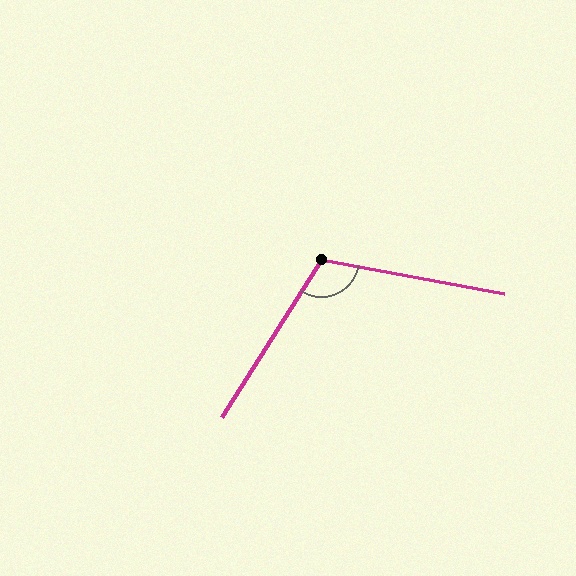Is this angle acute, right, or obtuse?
It is obtuse.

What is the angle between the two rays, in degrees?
Approximately 112 degrees.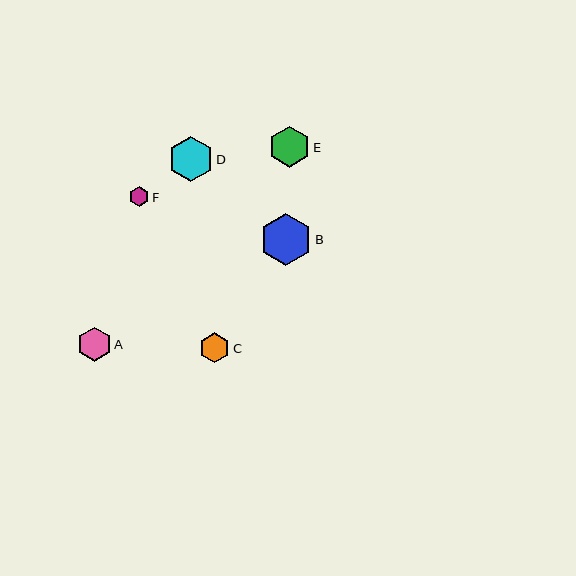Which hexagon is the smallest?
Hexagon F is the smallest with a size of approximately 20 pixels.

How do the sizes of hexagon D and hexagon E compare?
Hexagon D and hexagon E are approximately the same size.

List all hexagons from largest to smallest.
From largest to smallest: B, D, E, A, C, F.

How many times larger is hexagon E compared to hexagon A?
Hexagon E is approximately 1.2 times the size of hexagon A.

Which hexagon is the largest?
Hexagon B is the largest with a size of approximately 52 pixels.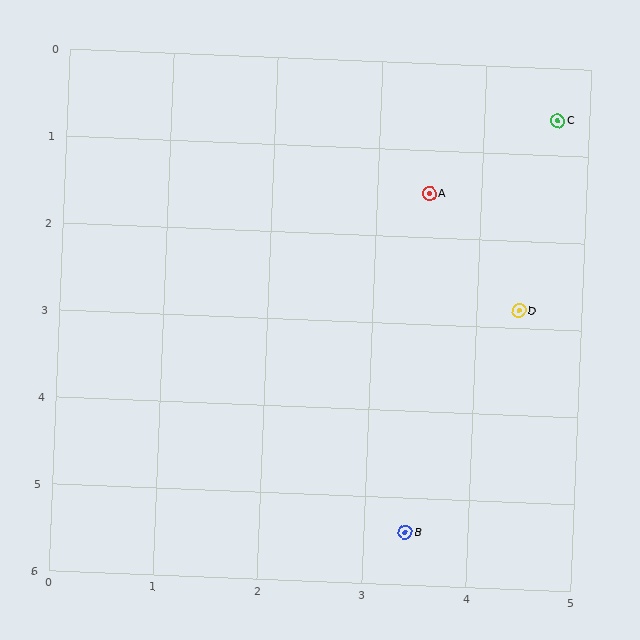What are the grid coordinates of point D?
Point D is at approximately (4.4, 2.8).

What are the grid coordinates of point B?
Point B is at approximately (3.4, 5.4).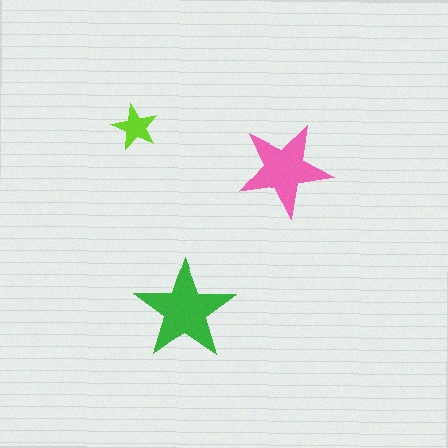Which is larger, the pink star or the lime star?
The pink one.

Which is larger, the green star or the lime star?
The green one.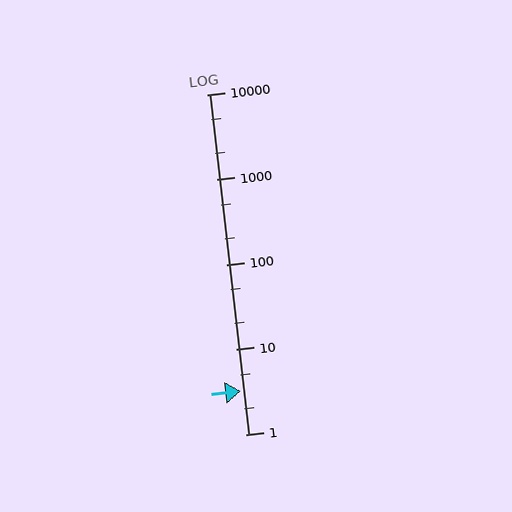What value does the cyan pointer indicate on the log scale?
The pointer indicates approximately 3.2.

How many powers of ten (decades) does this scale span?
The scale spans 4 decades, from 1 to 10000.